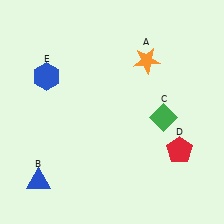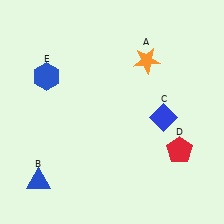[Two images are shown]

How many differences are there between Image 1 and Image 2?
There is 1 difference between the two images.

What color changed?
The diamond (C) changed from green in Image 1 to blue in Image 2.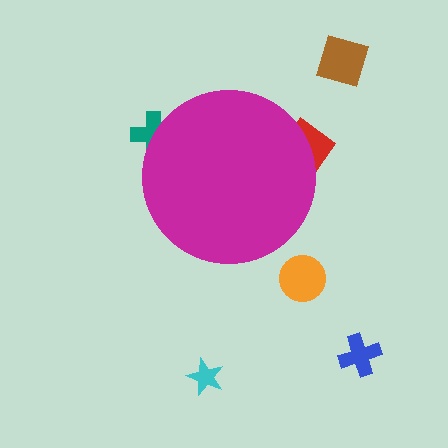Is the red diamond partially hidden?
Yes, the red diamond is partially hidden behind the magenta circle.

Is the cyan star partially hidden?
No, the cyan star is fully visible.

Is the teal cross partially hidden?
Yes, the teal cross is partially hidden behind the magenta circle.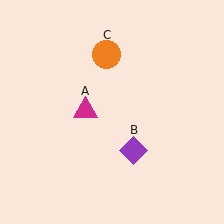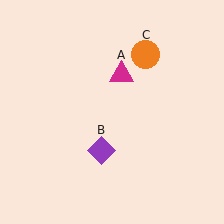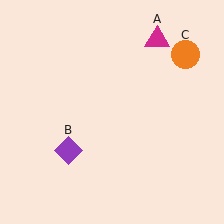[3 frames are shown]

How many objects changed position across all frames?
3 objects changed position: magenta triangle (object A), purple diamond (object B), orange circle (object C).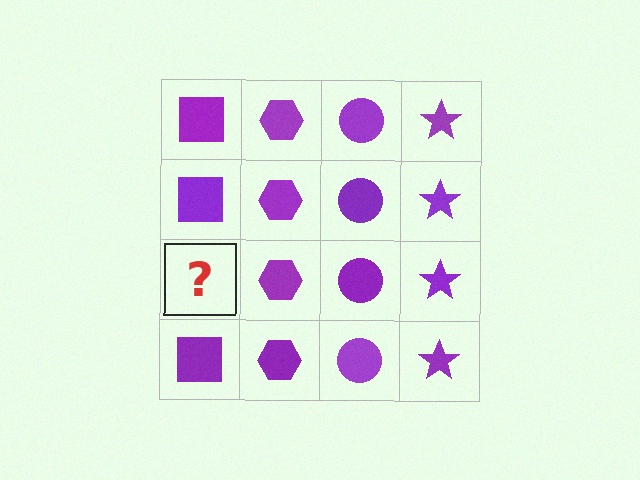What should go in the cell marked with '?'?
The missing cell should contain a purple square.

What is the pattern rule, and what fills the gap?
The rule is that each column has a consistent shape. The gap should be filled with a purple square.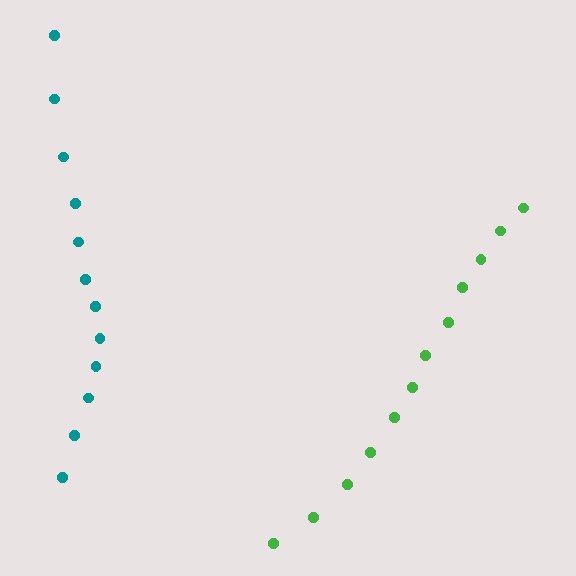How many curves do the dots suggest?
There are 2 distinct paths.